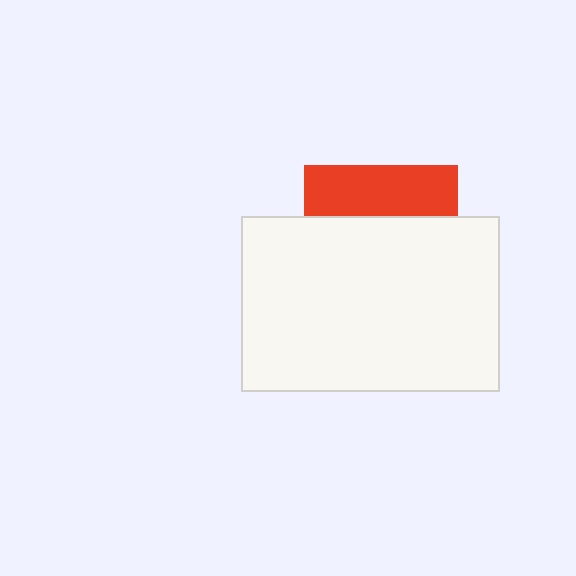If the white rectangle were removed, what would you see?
You would see the complete red square.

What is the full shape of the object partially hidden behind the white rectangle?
The partially hidden object is a red square.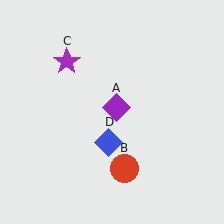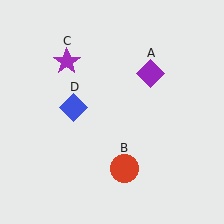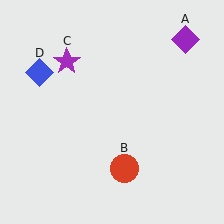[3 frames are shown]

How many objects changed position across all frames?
2 objects changed position: purple diamond (object A), blue diamond (object D).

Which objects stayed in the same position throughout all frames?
Red circle (object B) and purple star (object C) remained stationary.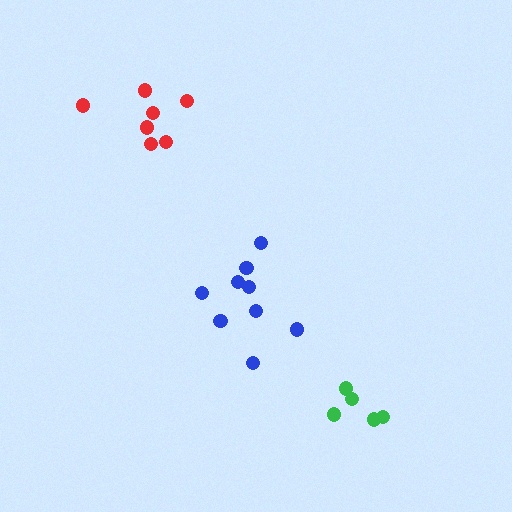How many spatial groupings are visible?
There are 3 spatial groupings.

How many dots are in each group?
Group 1: 9 dots, Group 2: 7 dots, Group 3: 5 dots (21 total).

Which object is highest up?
The red cluster is topmost.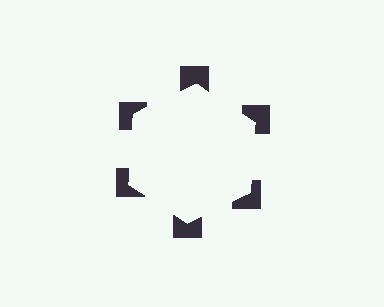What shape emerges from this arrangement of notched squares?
An illusory hexagon — its edges are inferred from the aligned wedge cuts in the notched squares, not physically drawn.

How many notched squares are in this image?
There are 6 — one at each vertex of the illusory hexagon.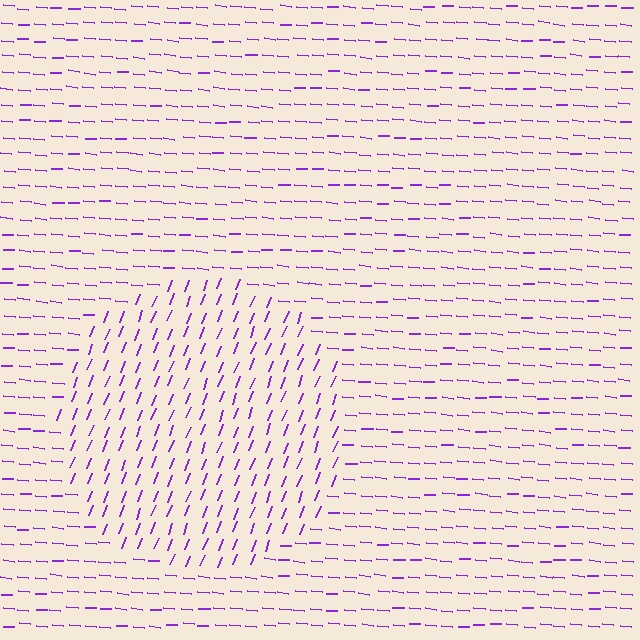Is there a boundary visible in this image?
Yes, there is a texture boundary formed by a change in line orientation.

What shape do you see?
I see a circle.